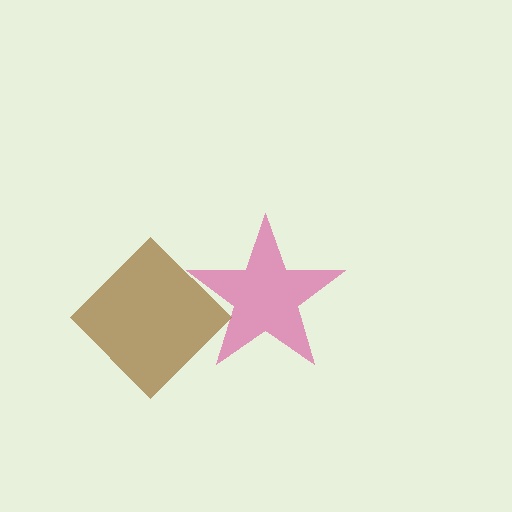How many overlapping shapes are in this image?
There are 2 overlapping shapes in the image.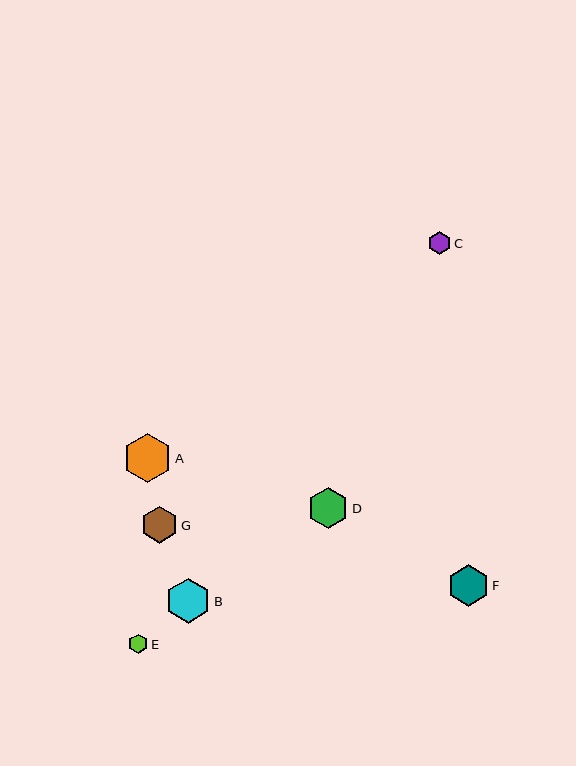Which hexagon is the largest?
Hexagon A is the largest with a size of approximately 49 pixels.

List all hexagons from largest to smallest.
From largest to smallest: A, B, D, F, G, C, E.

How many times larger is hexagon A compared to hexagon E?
Hexagon A is approximately 2.5 times the size of hexagon E.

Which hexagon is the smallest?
Hexagon E is the smallest with a size of approximately 19 pixels.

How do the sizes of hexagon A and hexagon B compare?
Hexagon A and hexagon B are approximately the same size.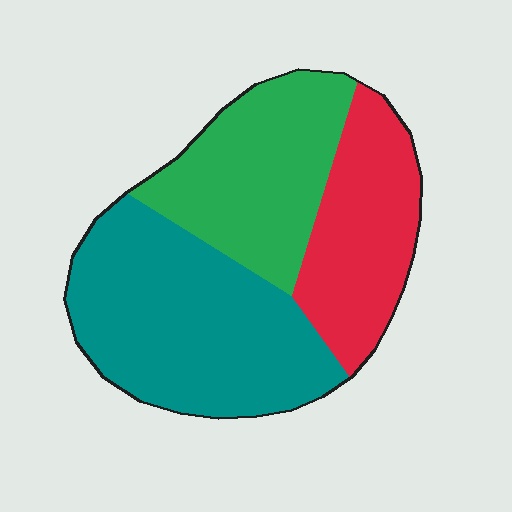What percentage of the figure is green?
Green takes up between a sixth and a third of the figure.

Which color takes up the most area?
Teal, at roughly 45%.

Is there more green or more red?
Green.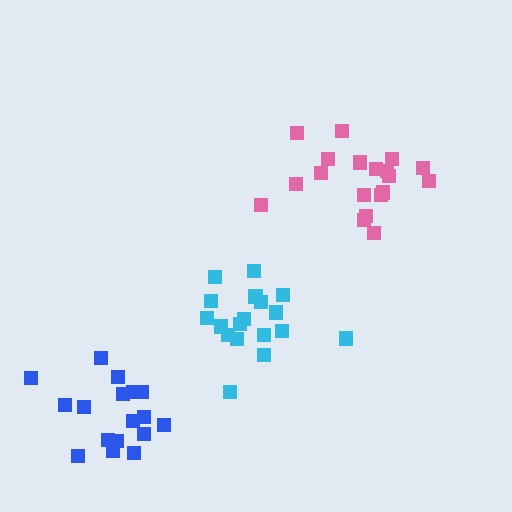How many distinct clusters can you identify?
There are 3 distinct clusters.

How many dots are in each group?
Group 1: 19 dots, Group 2: 18 dots, Group 3: 18 dots (55 total).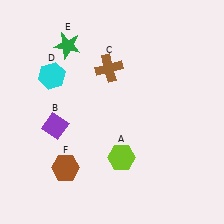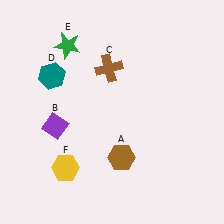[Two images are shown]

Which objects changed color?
A changed from lime to brown. D changed from cyan to teal. F changed from brown to yellow.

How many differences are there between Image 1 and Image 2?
There are 3 differences between the two images.